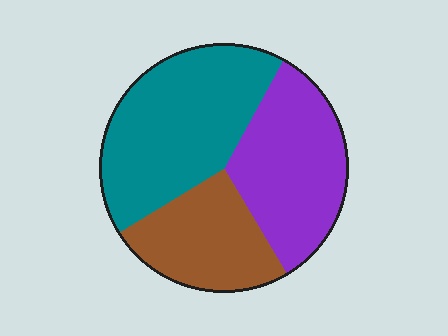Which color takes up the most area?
Teal, at roughly 40%.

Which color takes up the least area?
Brown, at roughly 25%.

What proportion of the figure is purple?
Purple takes up about one third (1/3) of the figure.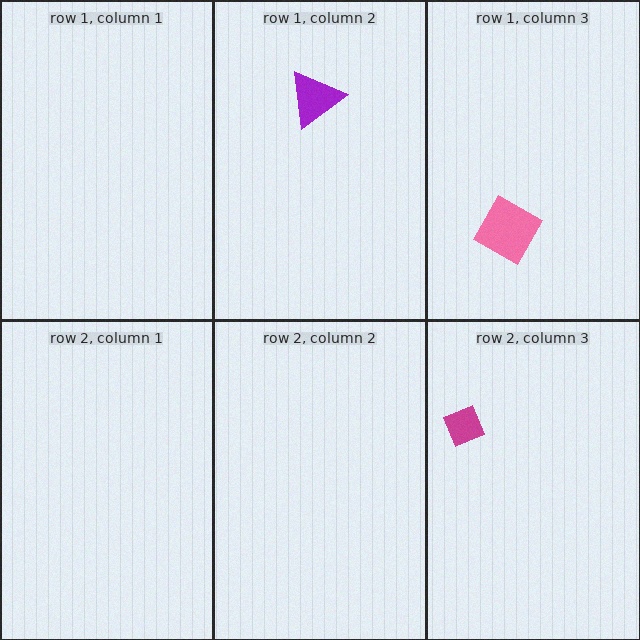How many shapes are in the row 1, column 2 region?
1.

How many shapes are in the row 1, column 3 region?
1.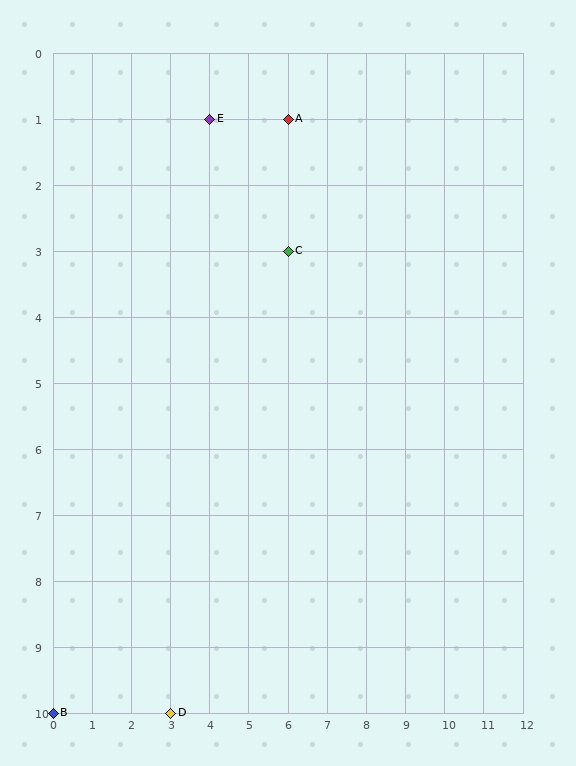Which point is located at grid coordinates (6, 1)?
Point A is at (6, 1).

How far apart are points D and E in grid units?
Points D and E are 1 column and 9 rows apart (about 9.1 grid units diagonally).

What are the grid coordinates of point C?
Point C is at grid coordinates (6, 3).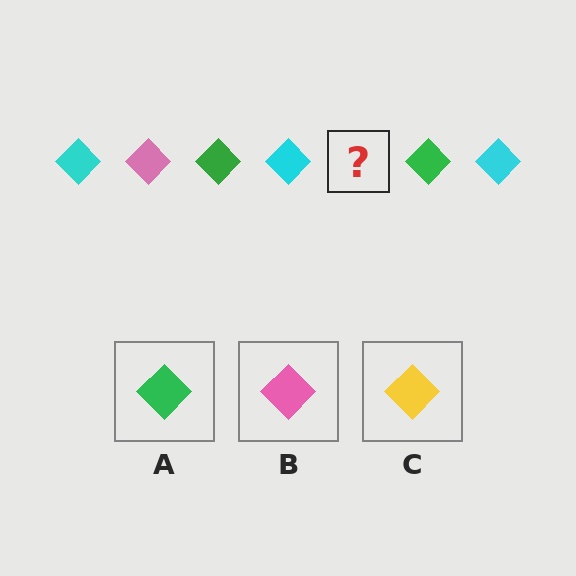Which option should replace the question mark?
Option B.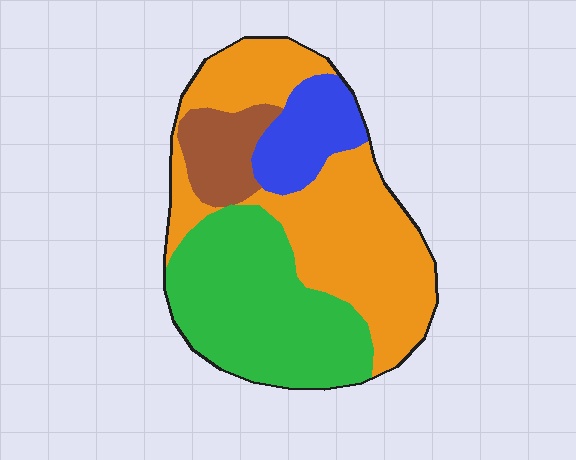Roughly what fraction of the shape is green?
Green takes up about one third (1/3) of the shape.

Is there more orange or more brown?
Orange.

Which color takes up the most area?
Orange, at roughly 45%.